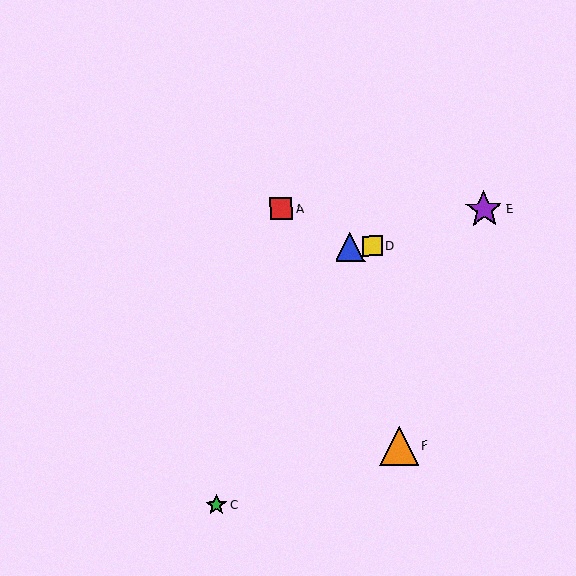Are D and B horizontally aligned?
Yes, both are at y≈246.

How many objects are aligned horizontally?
2 objects (B, D) are aligned horizontally.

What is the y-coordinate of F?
Object F is at y≈446.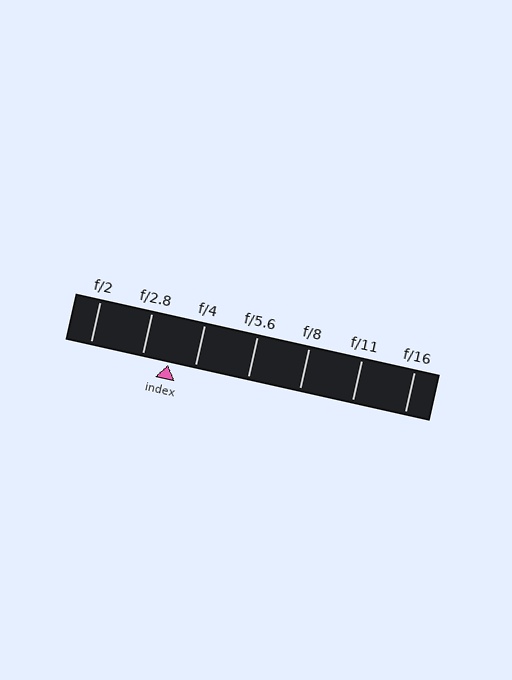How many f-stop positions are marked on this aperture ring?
There are 7 f-stop positions marked.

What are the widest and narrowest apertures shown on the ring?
The widest aperture shown is f/2 and the narrowest is f/16.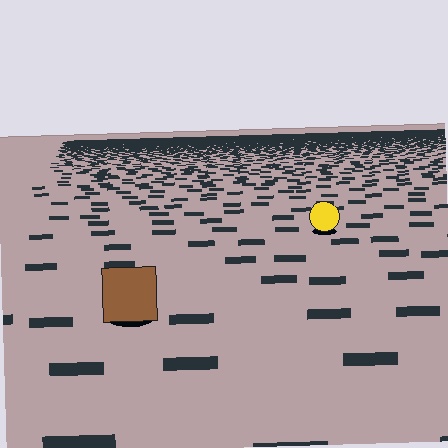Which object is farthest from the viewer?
The yellow circle is farthest from the viewer. It appears smaller and the ground texture around it is denser.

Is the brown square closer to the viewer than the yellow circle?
Yes. The brown square is closer — you can tell from the texture gradient: the ground texture is coarser near it.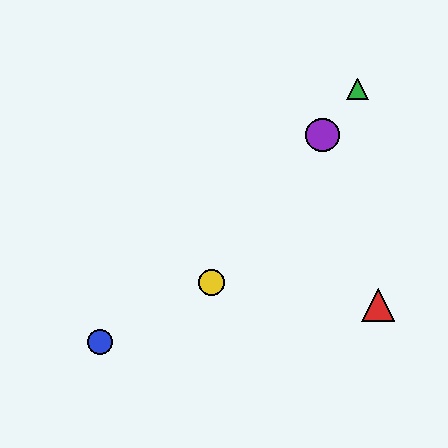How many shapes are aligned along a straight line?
3 shapes (the green triangle, the yellow circle, the purple circle) are aligned along a straight line.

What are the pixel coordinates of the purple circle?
The purple circle is at (323, 135).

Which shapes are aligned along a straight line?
The green triangle, the yellow circle, the purple circle are aligned along a straight line.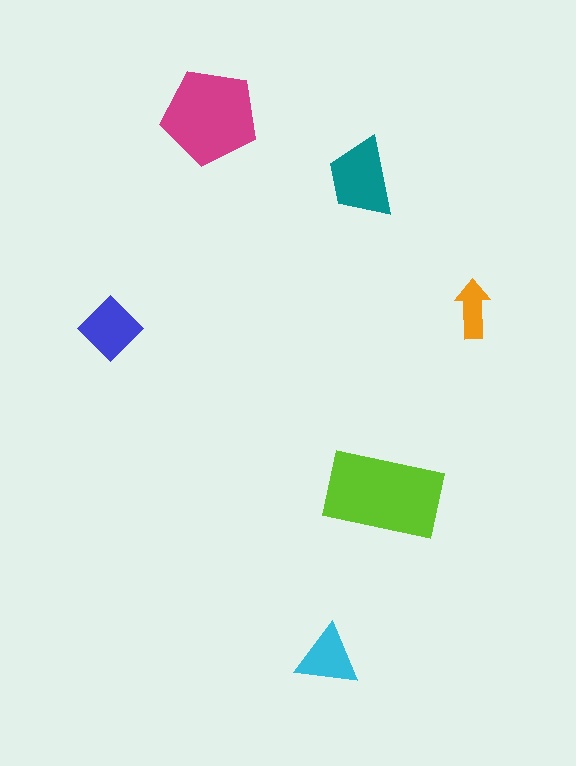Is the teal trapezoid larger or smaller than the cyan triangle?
Larger.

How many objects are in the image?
There are 6 objects in the image.